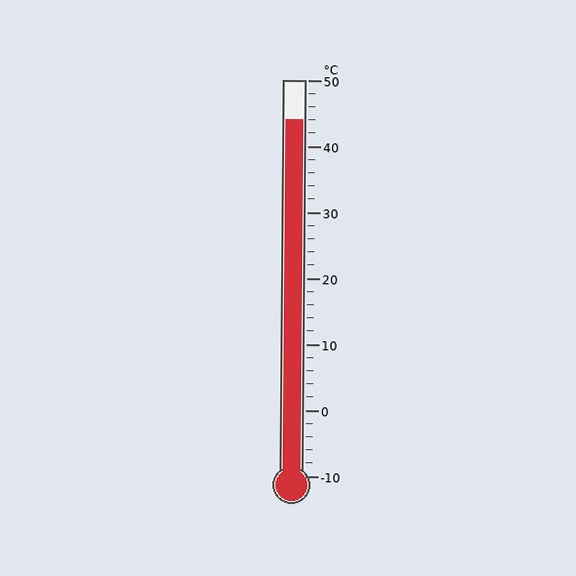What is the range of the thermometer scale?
The thermometer scale ranges from -10°C to 50°C.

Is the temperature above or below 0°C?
The temperature is above 0°C.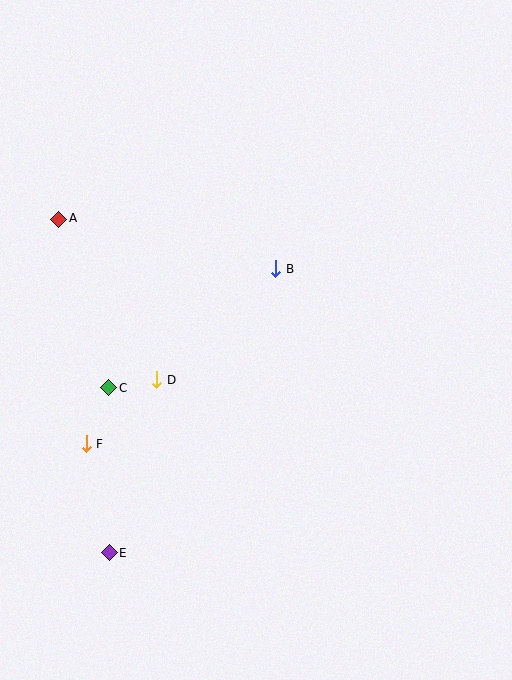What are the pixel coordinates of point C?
Point C is at (109, 388).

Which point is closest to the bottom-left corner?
Point E is closest to the bottom-left corner.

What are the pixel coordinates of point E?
Point E is at (109, 553).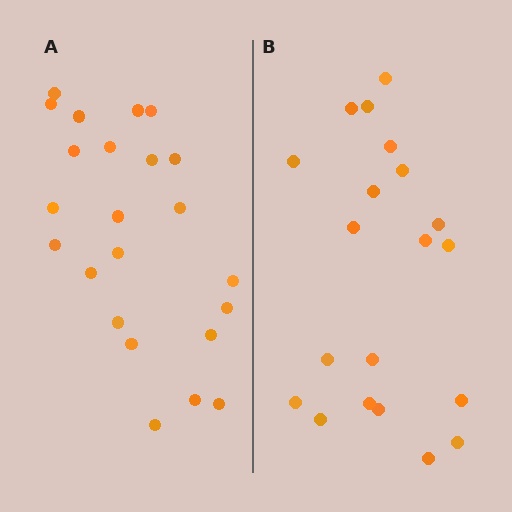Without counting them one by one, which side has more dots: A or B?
Region A (the left region) has more dots.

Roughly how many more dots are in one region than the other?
Region A has just a few more — roughly 2 or 3 more dots than region B.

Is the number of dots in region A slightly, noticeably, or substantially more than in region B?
Region A has only slightly more — the two regions are fairly close. The ratio is roughly 1.1 to 1.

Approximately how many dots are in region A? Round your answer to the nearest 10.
About 20 dots. (The exact count is 23, which rounds to 20.)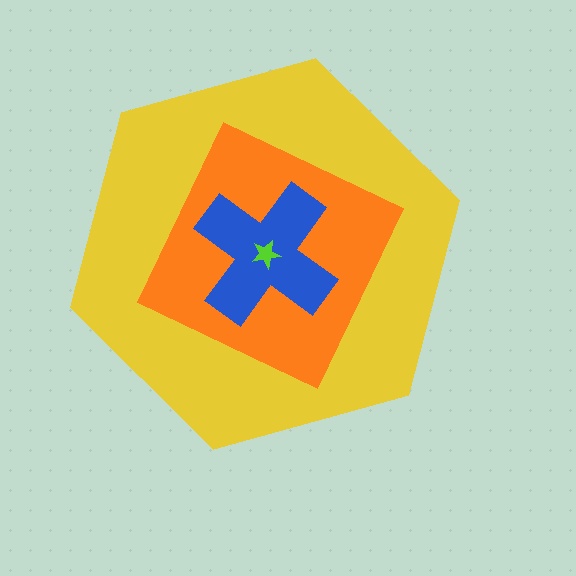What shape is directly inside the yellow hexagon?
The orange square.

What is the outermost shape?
The yellow hexagon.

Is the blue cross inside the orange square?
Yes.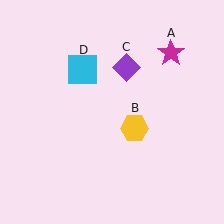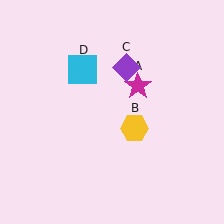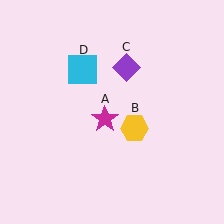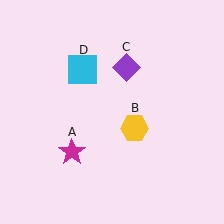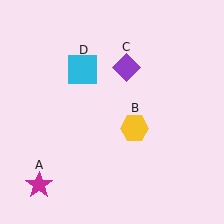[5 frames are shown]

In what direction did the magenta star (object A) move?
The magenta star (object A) moved down and to the left.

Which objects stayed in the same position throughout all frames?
Yellow hexagon (object B) and purple diamond (object C) and cyan square (object D) remained stationary.